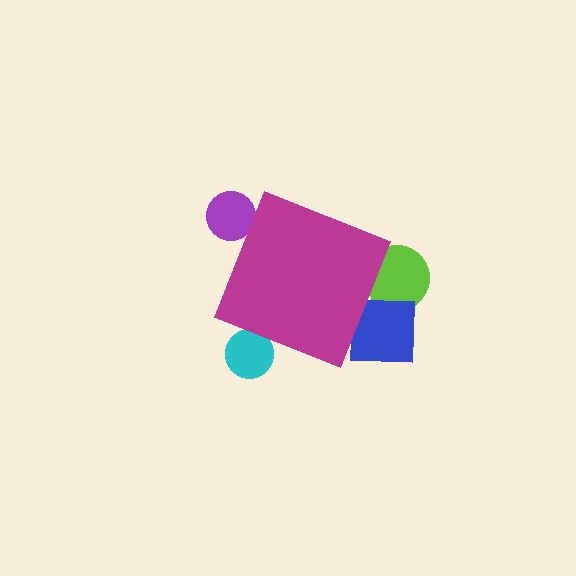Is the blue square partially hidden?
Yes, the blue square is partially hidden behind the magenta diamond.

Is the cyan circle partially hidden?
Yes, the cyan circle is partially hidden behind the magenta diamond.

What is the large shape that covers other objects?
A magenta diamond.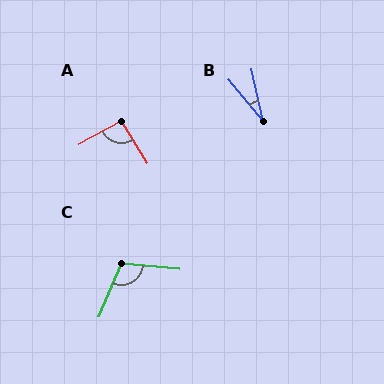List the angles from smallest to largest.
B (27°), A (93°), C (108°).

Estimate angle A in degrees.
Approximately 93 degrees.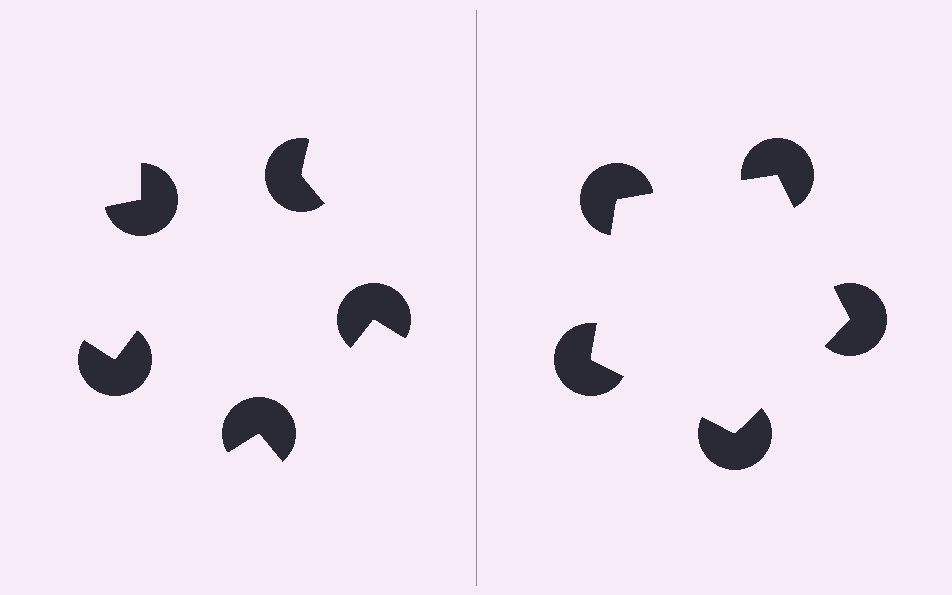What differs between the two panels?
The pac-man discs are positioned identically on both sides; only the wedge orientations differ. On the right they align to a pentagon; on the left they are misaligned.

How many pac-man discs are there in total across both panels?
10 — 5 on each side.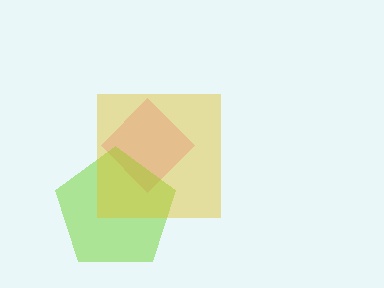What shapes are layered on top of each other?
The layered shapes are: a pink diamond, a lime pentagon, a yellow square.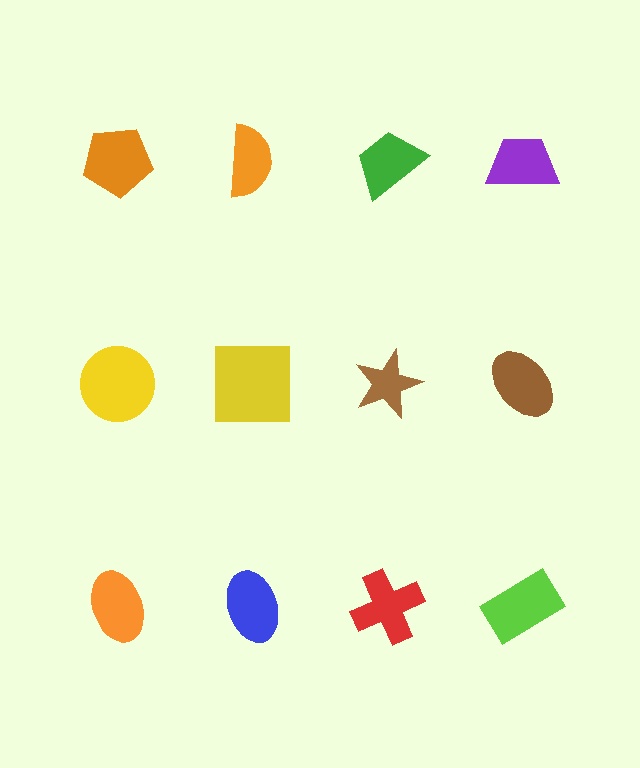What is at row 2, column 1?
A yellow circle.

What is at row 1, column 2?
An orange semicircle.